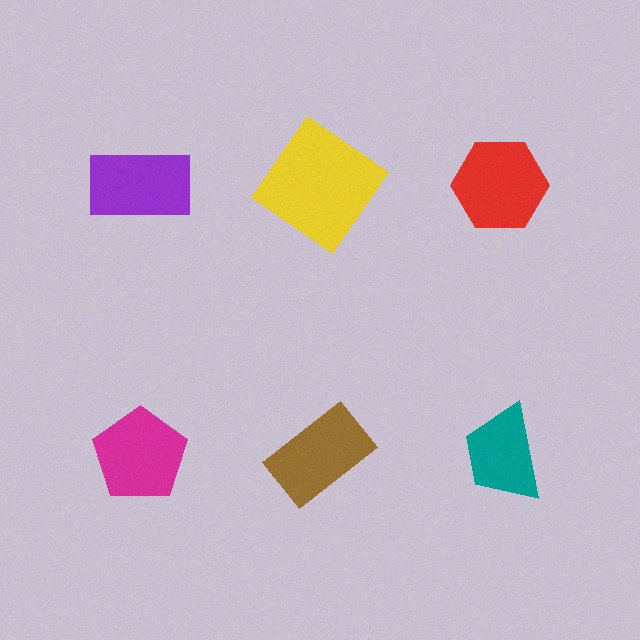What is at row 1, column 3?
A red hexagon.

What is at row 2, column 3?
A teal trapezoid.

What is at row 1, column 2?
A yellow diamond.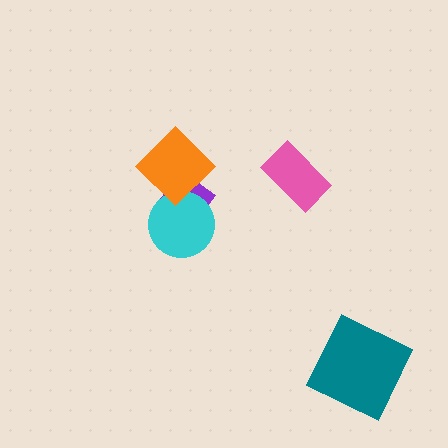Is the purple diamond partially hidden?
Yes, it is partially covered by another shape.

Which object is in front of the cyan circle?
The orange diamond is in front of the cyan circle.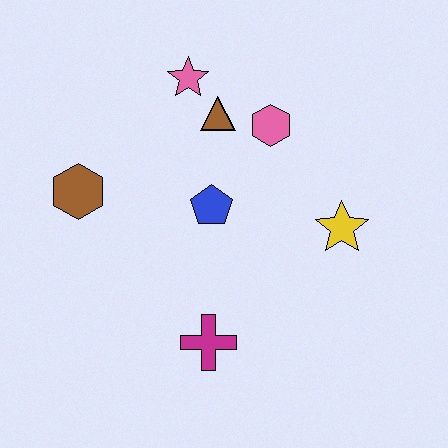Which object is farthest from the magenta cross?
The pink star is farthest from the magenta cross.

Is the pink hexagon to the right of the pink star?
Yes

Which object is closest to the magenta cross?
The blue pentagon is closest to the magenta cross.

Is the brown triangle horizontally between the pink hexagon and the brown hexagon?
Yes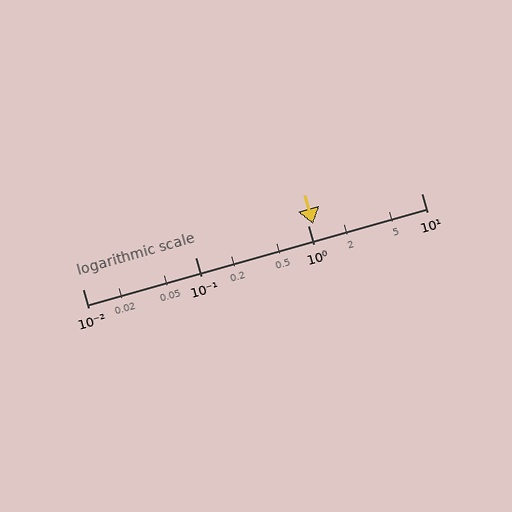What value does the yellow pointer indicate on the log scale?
The pointer indicates approximately 1.1.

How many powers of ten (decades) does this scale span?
The scale spans 3 decades, from 0.01 to 10.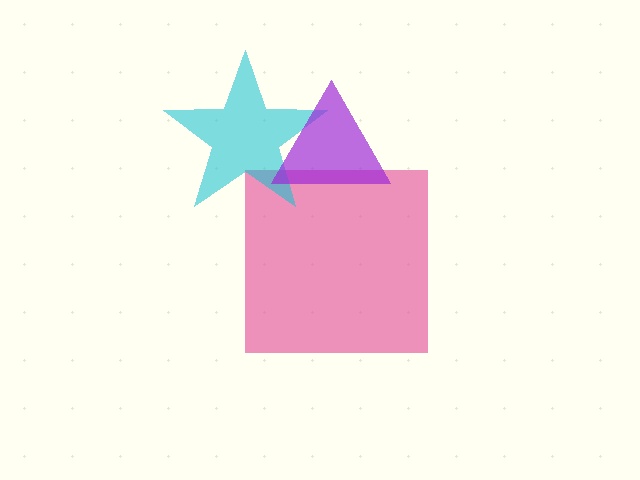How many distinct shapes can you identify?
There are 3 distinct shapes: a pink square, a cyan star, a purple triangle.